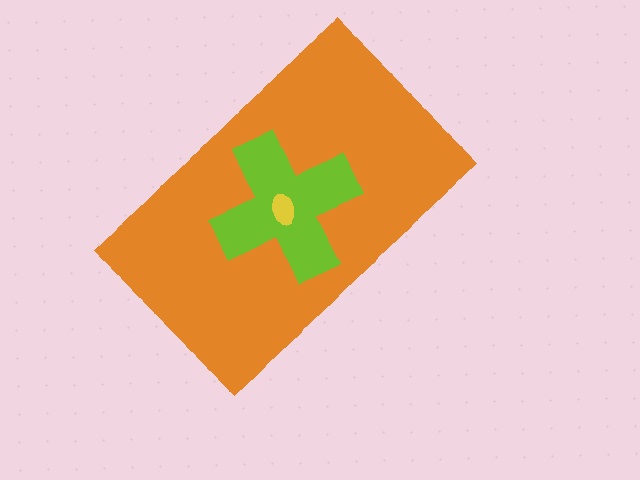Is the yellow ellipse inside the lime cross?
Yes.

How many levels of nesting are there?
3.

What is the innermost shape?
The yellow ellipse.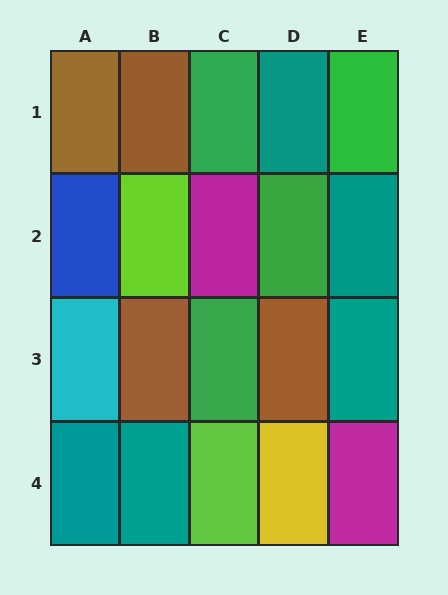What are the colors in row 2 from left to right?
Blue, lime, magenta, green, teal.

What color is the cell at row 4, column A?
Teal.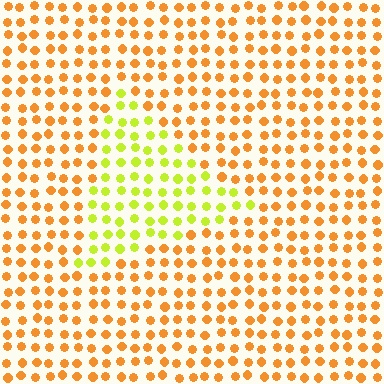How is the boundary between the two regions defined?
The boundary is defined purely by a slight shift in hue (about 45 degrees). Spacing, size, and orientation are identical on both sides.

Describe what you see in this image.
The image is filled with small orange elements in a uniform arrangement. A triangle-shaped region is visible where the elements are tinted to a slightly different hue, forming a subtle color boundary.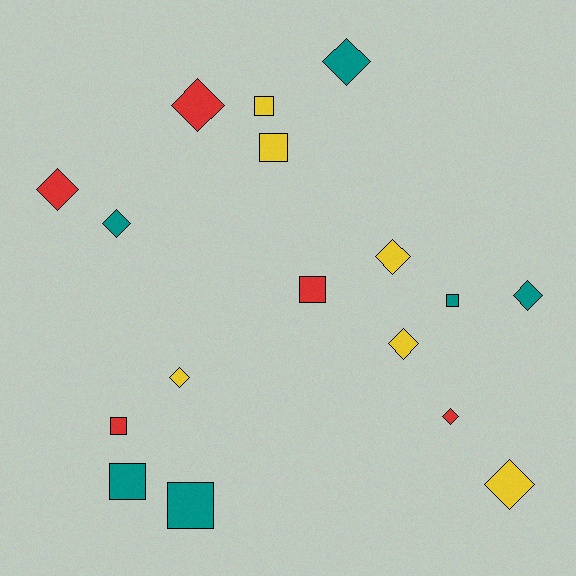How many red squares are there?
There are 2 red squares.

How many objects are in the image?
There are 17 objects.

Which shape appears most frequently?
Diamond, with 10 objects.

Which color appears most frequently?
Yellow, with 6 objects.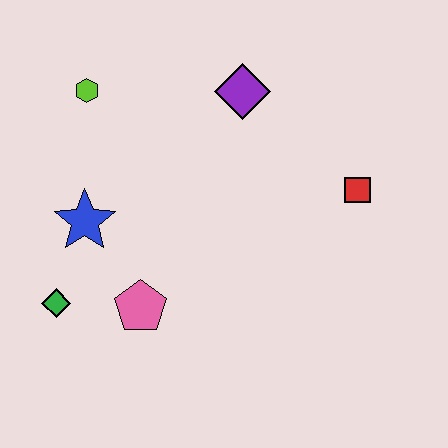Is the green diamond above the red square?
No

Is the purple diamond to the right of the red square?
No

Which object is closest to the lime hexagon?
The blue star is closest to the lime hexagon.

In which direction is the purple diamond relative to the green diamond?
The purple diamond is above the green diamond.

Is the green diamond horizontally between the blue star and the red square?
No